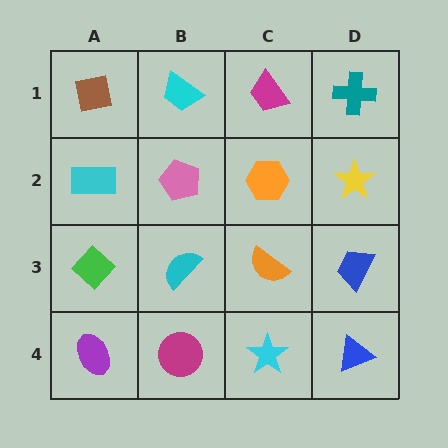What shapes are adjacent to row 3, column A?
A cyan rectangle (row 2, column A), a purple ellipse (row 4, column A), a cyan semicircle (row 3, column B).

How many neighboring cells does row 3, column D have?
3.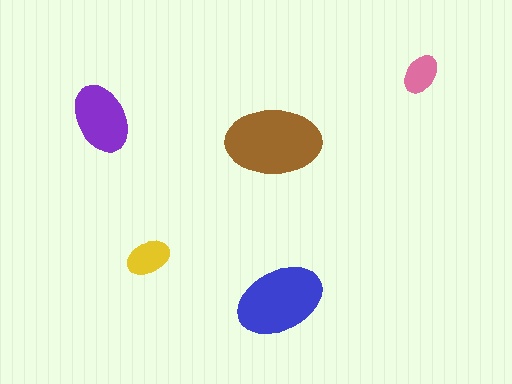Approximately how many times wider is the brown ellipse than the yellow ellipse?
About 2 times wider.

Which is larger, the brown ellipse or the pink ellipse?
The brown one.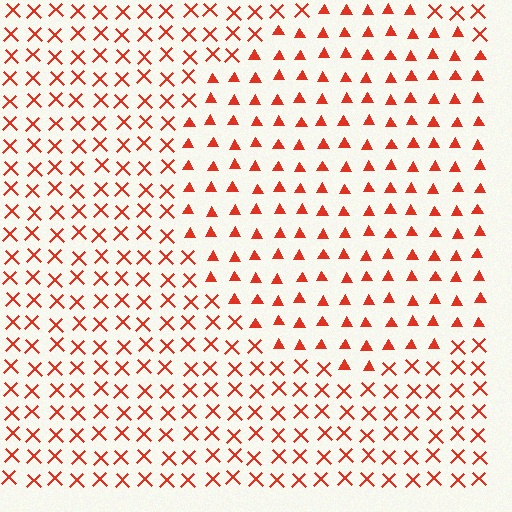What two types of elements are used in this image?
The image uses triangles inside the circle region and X marks outside it.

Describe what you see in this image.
The image is filled with small red elements arranged in a uniform grid. A circle-shaped region contains triangles, while the surrounding area contains X marks. The boundary is defined purely by the change in element shape.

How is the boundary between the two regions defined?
The boundary is defined by a change in element shape: triangles inside vs. X marks outside. All elements share the same color and spacing.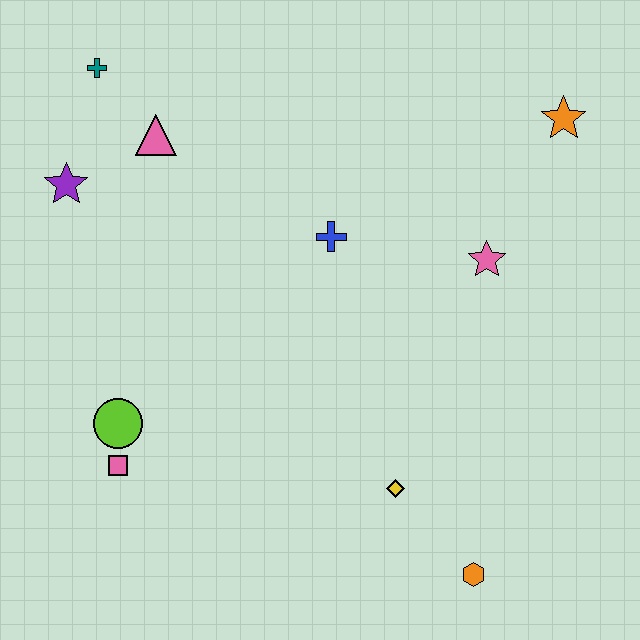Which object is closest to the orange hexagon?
The yellow diamond is closest to the orange hexagon.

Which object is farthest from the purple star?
The orange hexagon is farthest from the purple star.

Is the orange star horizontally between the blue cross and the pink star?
No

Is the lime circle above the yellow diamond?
Yes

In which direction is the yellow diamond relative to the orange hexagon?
The yellow diamond is above the orange hexagon.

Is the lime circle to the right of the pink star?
No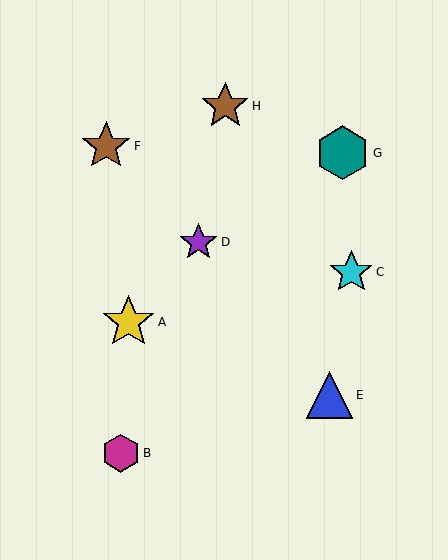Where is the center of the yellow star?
The center of the yellow star is at (128, 322).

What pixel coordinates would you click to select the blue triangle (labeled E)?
Click at (330, 395) to select the blue triangle E.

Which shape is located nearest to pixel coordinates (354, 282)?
The cyan star (labeled C) at (351, 272) is nearest to that location.